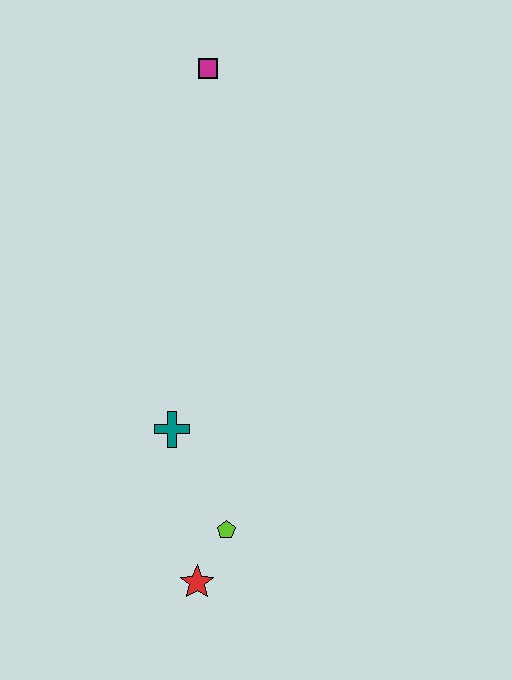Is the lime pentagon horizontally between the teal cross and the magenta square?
No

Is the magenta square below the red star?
No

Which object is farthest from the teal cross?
The magenta square is farthest from the teal cross.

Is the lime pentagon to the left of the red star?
No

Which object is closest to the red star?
The lime pentagon is closest to the red star.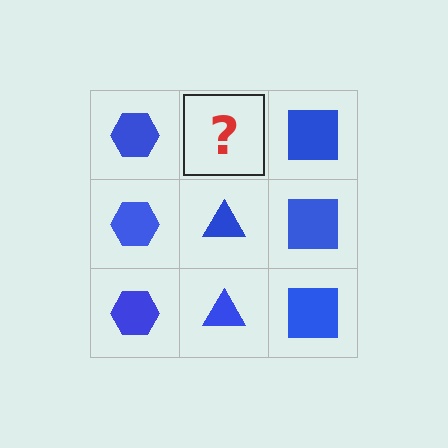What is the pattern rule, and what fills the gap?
The rule is that each column has a consistent shape. The gap should be filled with a blue triangle.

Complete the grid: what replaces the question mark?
The question mark should be replaced with a blue triangle.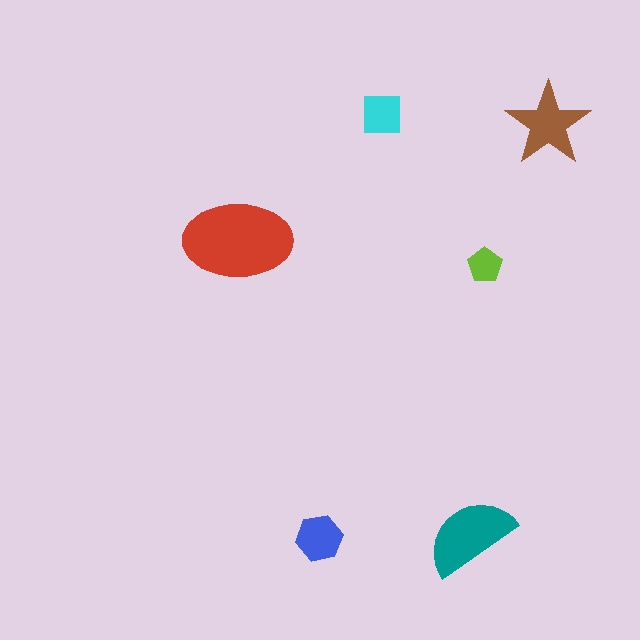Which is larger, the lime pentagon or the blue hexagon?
The blue hexagon.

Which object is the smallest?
The lime pentagon.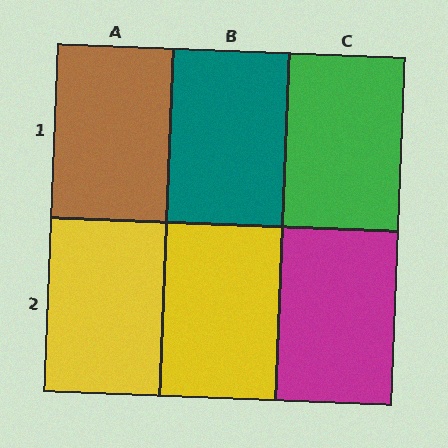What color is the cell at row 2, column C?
Magenta.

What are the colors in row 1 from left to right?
Brown, teal, green.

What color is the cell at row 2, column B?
Yellow.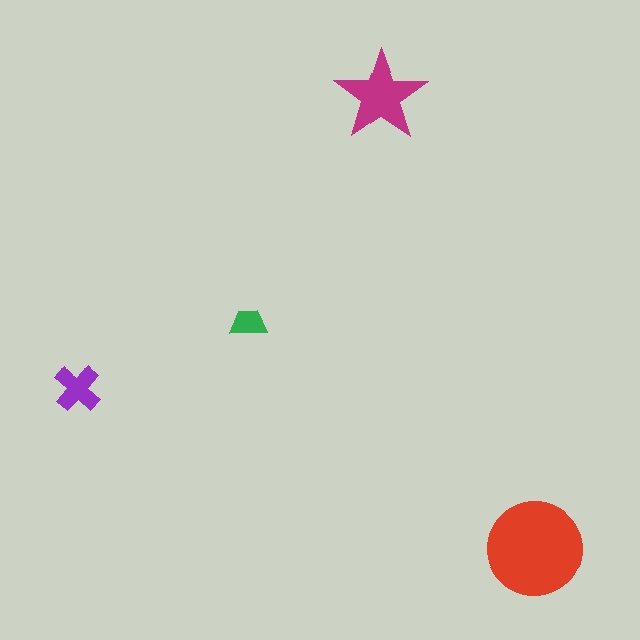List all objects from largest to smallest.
The red circle, the magenta star, the purple cross, the green trapezoid.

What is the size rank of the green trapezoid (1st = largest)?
4th.